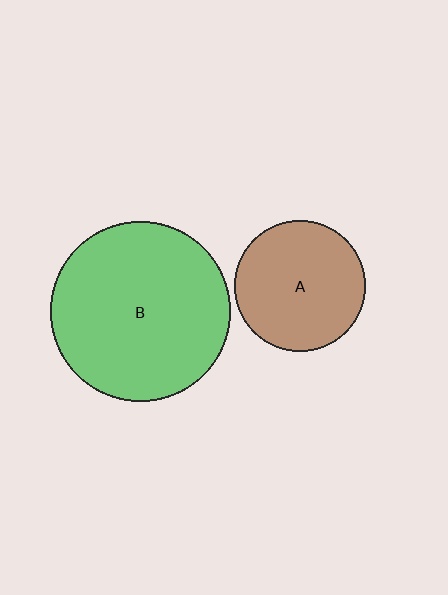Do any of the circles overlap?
No, none of the circles overlap.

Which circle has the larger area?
Circle B (green).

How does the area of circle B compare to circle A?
Approximately 1.9 times.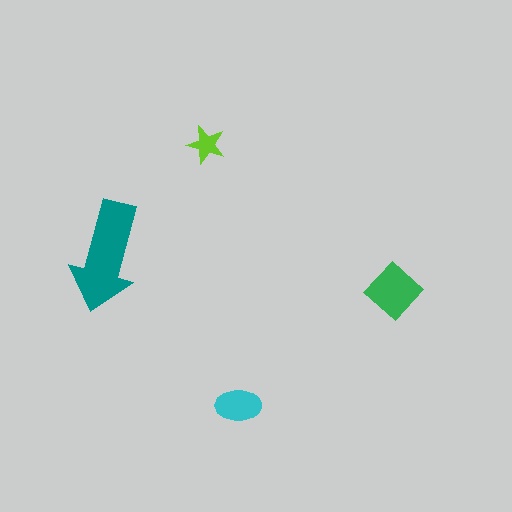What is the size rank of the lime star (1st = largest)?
4th.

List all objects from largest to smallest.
The teal arrow, the green diamond, the cyan ellipse, the lime star.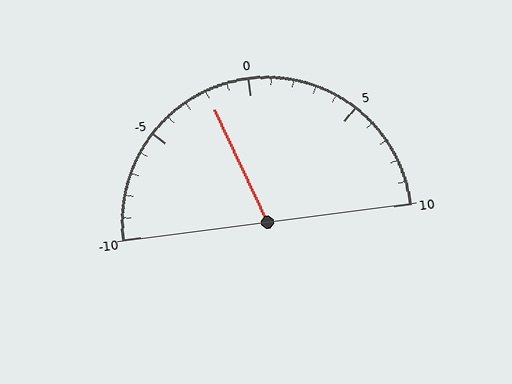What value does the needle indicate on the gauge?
The needle indicates approximately -2.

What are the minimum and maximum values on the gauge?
The gauge ranges from -10 to 10.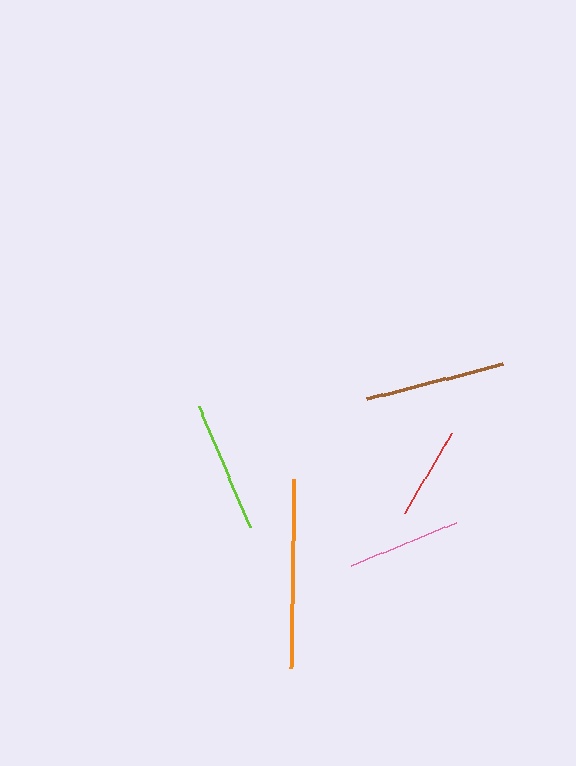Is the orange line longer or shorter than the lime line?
The orange line is longer than the lime line.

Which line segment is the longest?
The orange line is the longest at approximately 189 pixels.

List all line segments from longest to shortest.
From longest to shortest: orange, brown, lime, pink, red.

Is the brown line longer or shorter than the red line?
The brown line is longer than the red line.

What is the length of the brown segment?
The brown segment is approximately 141 pixels long.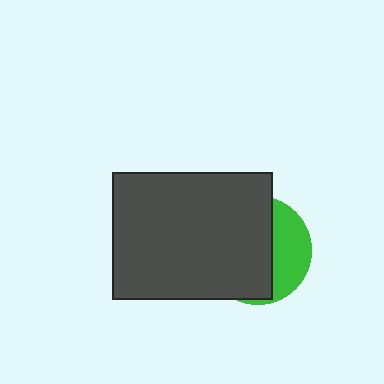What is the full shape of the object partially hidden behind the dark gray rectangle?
The partially hidden object is a green circle.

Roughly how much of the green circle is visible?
A small part of it is visible (roughly 34%).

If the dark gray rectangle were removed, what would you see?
You would see the complete green circle.